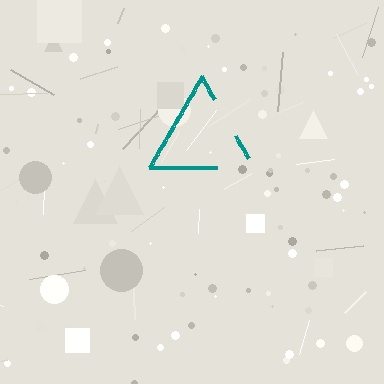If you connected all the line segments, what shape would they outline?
They would outline a triangle.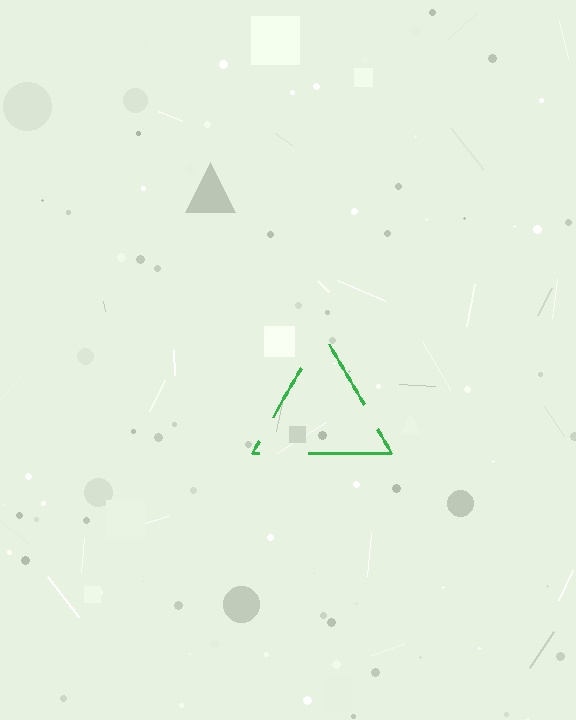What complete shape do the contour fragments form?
The contour fragments form a triangle.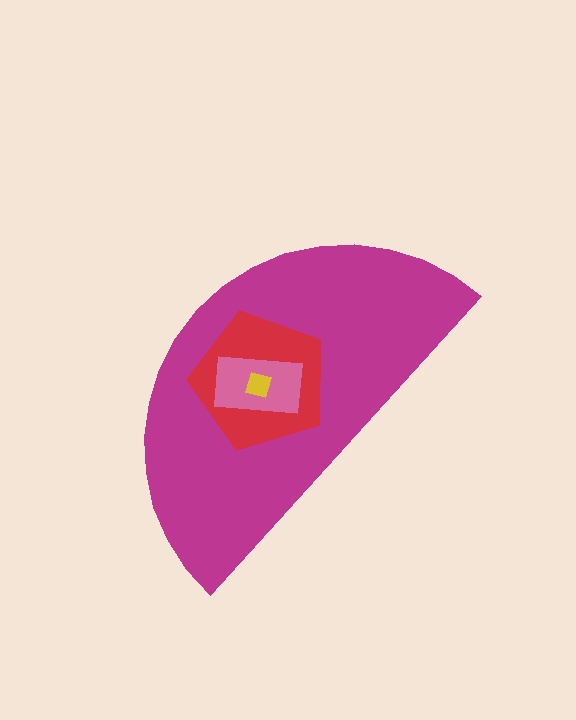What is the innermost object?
The yellow square.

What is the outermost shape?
The magenta semicircle.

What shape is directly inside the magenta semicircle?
The red pentagon.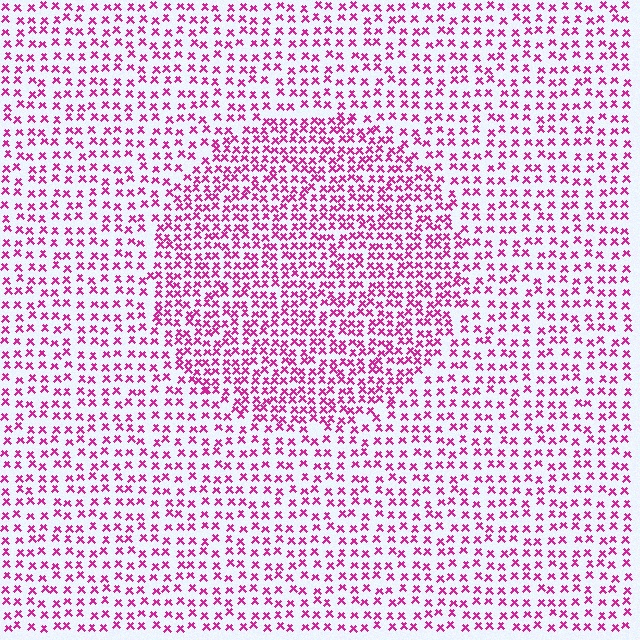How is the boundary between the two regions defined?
The boundary is defined by a change in element density (approximately 1.7x ratio). All elements are the same color, size, and shape.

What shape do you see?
I see a circle.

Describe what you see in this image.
The image contains small magenta elements arranged at two different densities. A circle-shaped region is visible where the elements are more densely packed than the surrounding area.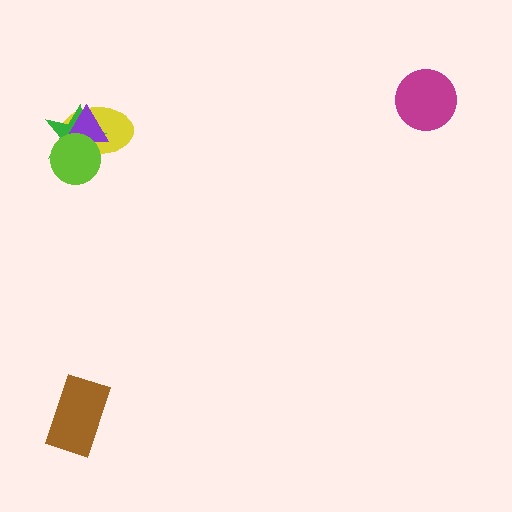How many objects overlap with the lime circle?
3 objects overlap with the lime circle.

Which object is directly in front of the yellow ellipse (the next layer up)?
The green star is directly in front of the yellow ellipse.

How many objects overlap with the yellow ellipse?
3 objects overlap with the yellow ellipse.